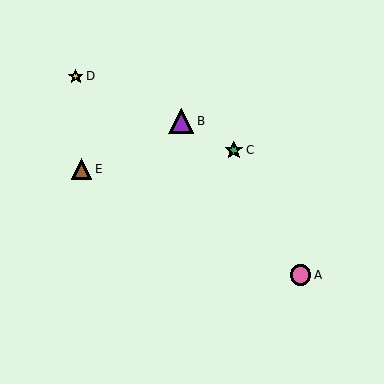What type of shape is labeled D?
Shape D is a yellow star.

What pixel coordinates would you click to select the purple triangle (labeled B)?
Click at (181, 121) to select the purple triangle B.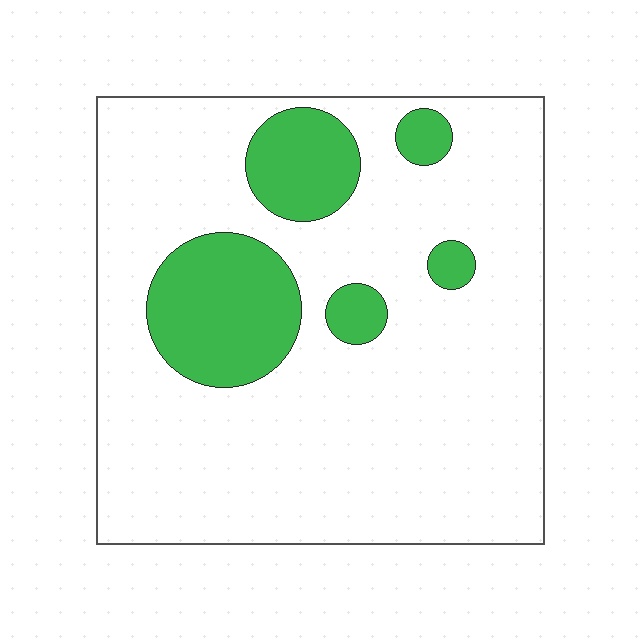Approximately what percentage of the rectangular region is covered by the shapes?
Approximately 20%.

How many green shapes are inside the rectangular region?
5.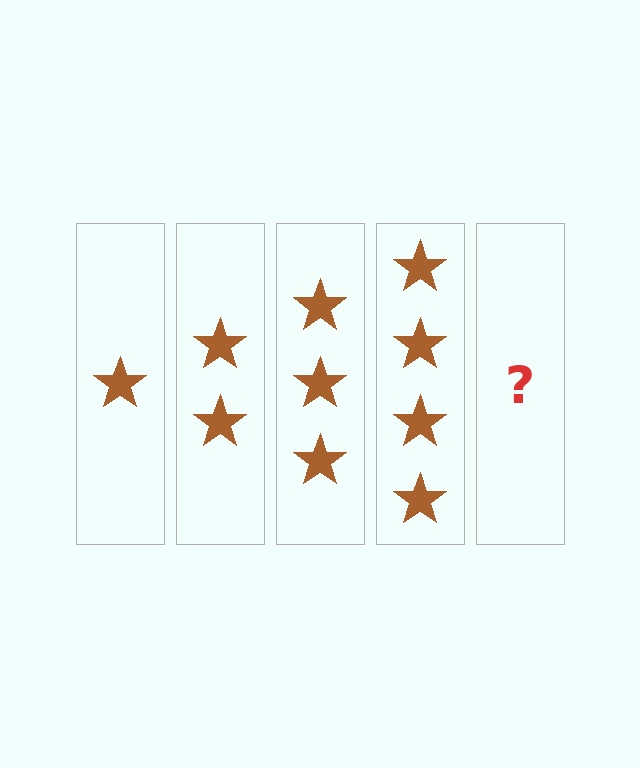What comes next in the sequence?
The next element should be 5 stars.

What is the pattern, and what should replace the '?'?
The pattern is that each step adds one more star. The '?' should be 5 stars.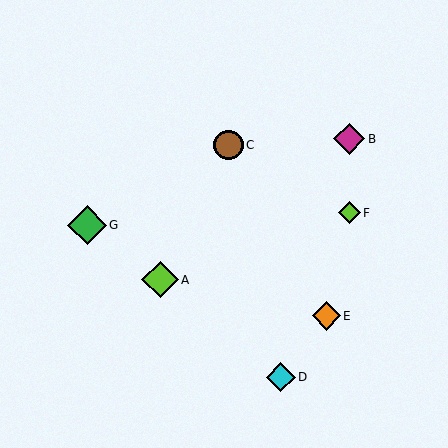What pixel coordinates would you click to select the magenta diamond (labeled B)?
Click at (349, 139) to select the magenta diamond B.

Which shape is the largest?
The green diamond (labeled G) is the largest.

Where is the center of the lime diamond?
The center of the lime diamond is at (349, 213).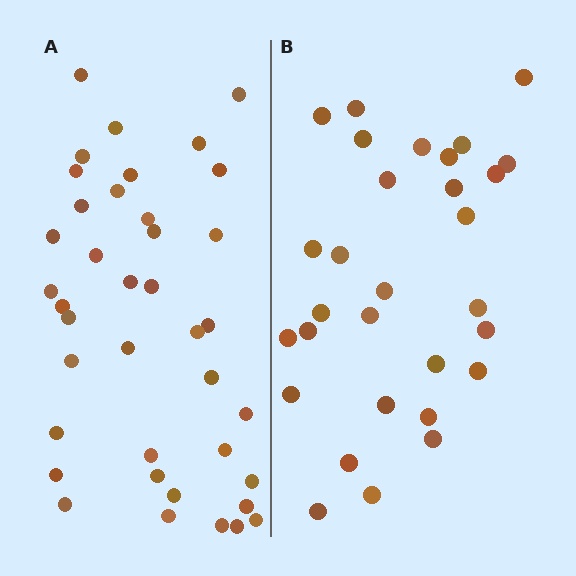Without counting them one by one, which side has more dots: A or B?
Region A (the left region) has more dots.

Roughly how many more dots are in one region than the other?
Region A has roughly 8 or so more dots than region B.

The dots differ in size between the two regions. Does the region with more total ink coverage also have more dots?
No. Region B has more total ink coverage because its dots are larger, but region A actually contains more individual dots. Total area can be misleading — the number of items is what matters here.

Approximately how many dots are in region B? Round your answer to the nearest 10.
About 30 dots.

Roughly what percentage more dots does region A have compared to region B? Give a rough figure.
About 30% more.